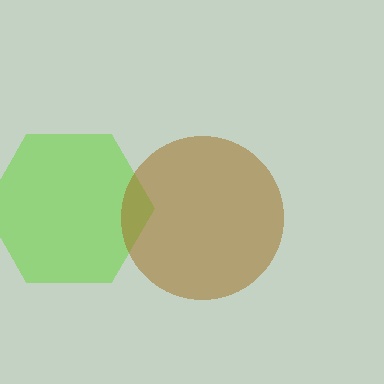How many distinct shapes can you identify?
There are 2 distinct shapes: a lime hexagon, a brown circle.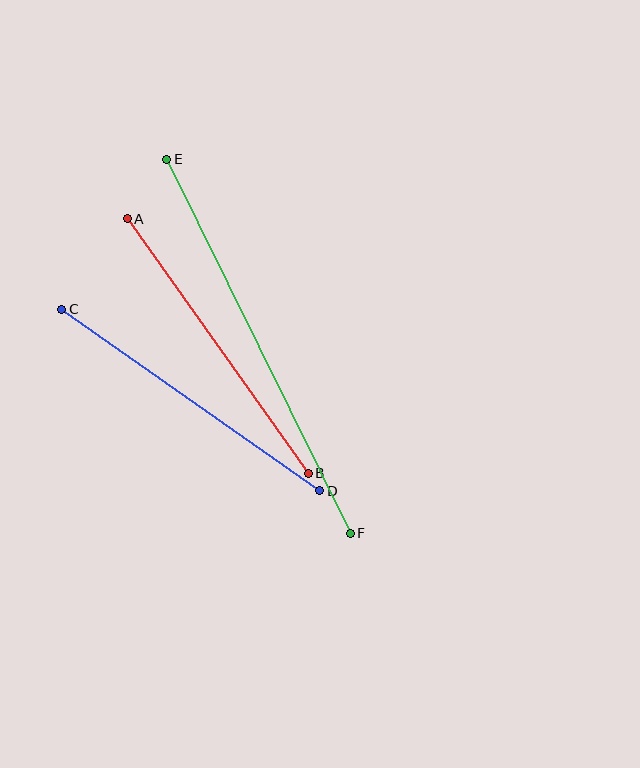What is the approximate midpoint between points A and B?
The midpoint is at approximately (218, 346) pixels.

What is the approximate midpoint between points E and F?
The midpoint is at approximately (258, 346) pixels.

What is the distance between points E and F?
The distance is approximately 417 pixels.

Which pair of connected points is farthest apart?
Points E and F are farthest apart.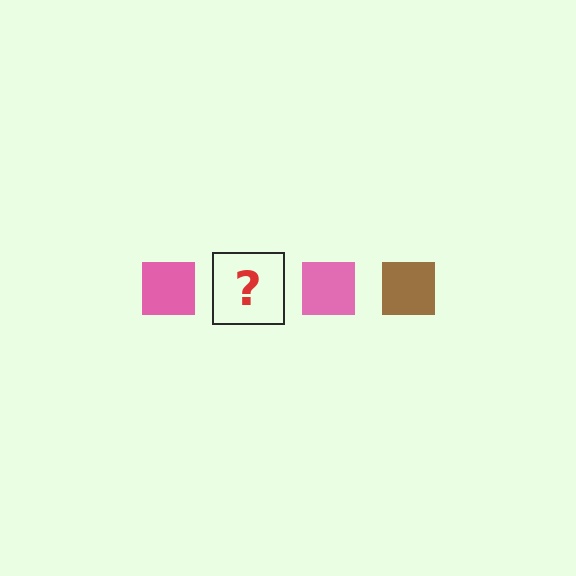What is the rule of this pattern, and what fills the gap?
The rule is that the pattern cycles through pink, brown squares. The gap should be filled with a brown square.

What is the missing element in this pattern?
The missing element is a brown square.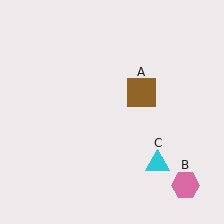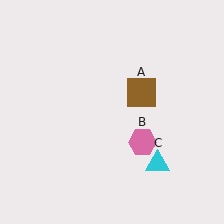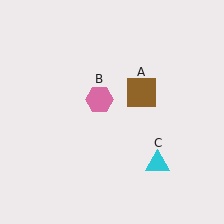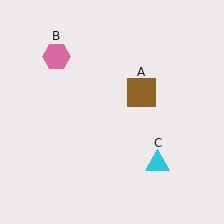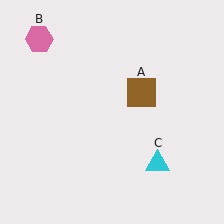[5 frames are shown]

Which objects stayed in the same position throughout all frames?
Brown square (object A) and cyan triangle (object C) remained stationary.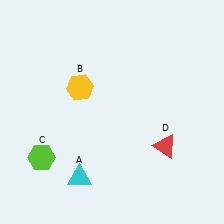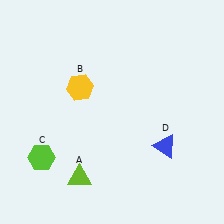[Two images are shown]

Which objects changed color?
A changed from cyan to lime. D changed from red to blue.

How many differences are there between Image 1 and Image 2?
There are 2 differences between the two images.